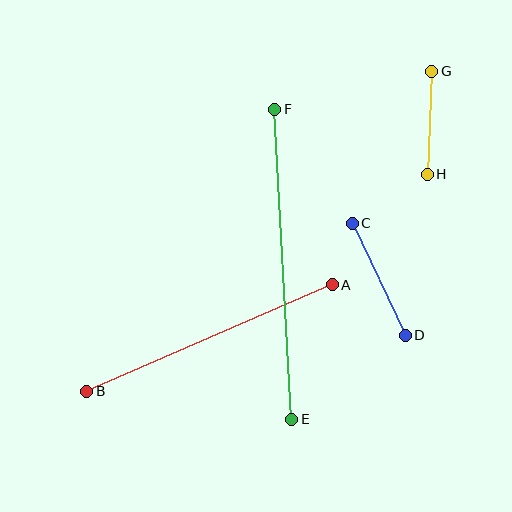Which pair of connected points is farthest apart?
Points E and F are farthest apart.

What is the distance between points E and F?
The distance is approximately 311 pixels.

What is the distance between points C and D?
The distance is approximately 124 pixels.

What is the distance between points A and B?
The distance is approximately 268 pixels.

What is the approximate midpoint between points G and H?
The midpoint is at approximately (430, 123) pixels.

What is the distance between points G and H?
The distance is approximately 103 pixels.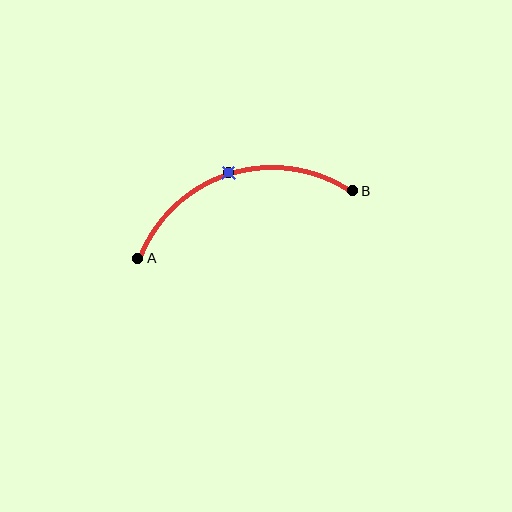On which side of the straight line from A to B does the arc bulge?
The arc bulges above the straight line connecting A and B.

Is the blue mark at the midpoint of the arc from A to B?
Yes. The blue mark lies on the arc at equal arc-length from both A and B — it is the arc midpoint.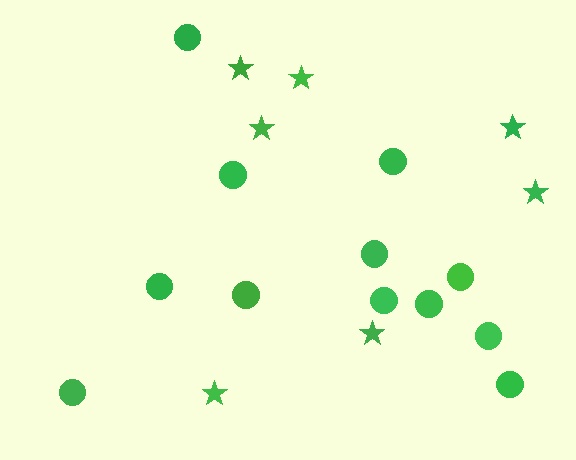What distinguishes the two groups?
There are 2 groups: one group of stars (7) and one group of circles (12).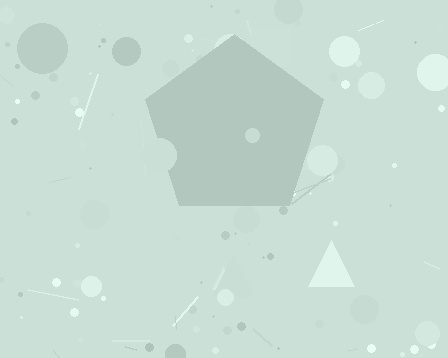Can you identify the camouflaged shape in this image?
The camouflaged shape is a pentagon.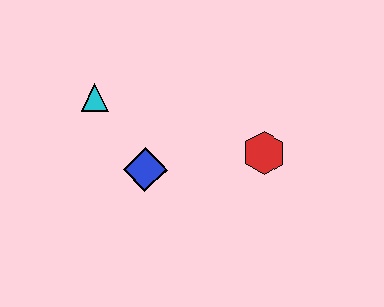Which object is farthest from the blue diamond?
The red hexagon is farthest from the blue diamond.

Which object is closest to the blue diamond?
The cyan triangle is closest to the blue diamond.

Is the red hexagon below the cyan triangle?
Yes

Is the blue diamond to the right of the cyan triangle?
Yes